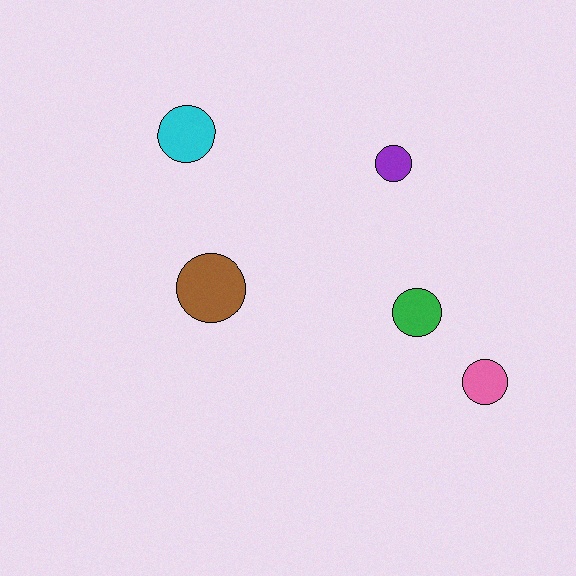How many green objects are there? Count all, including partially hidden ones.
There is 1 green object.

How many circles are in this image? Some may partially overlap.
There are 5 circles.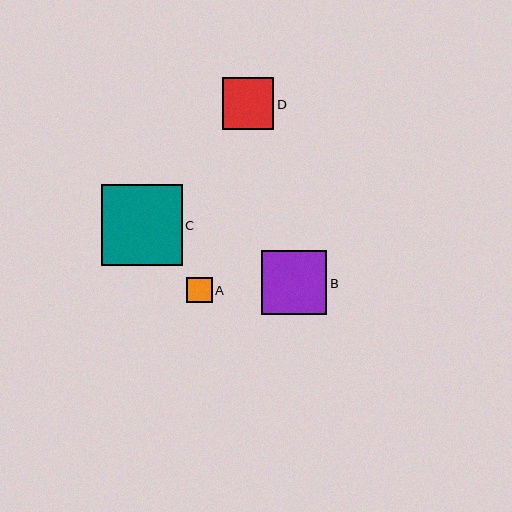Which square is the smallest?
Square A is the smallest with a size of approximately 25 pixels.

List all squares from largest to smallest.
From largest to smallest: C, B, D, A.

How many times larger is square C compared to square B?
Square C is approximately 1.2 times the size of square B.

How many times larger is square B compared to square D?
Square B is approximately 1.3 times the size of square D.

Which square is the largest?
Square C is the largest with a size of approximately 81 pixels.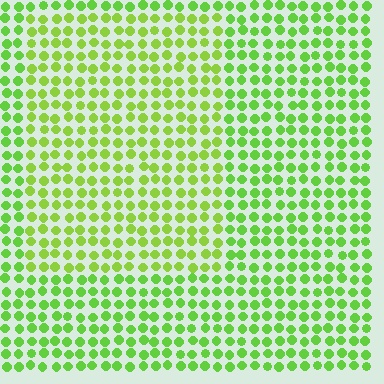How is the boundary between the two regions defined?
The boundary is defined purely by a slight shift in hue (about 18 degrees). Spacing, size, and orientation are identical on both sides.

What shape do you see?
I see a rectangle.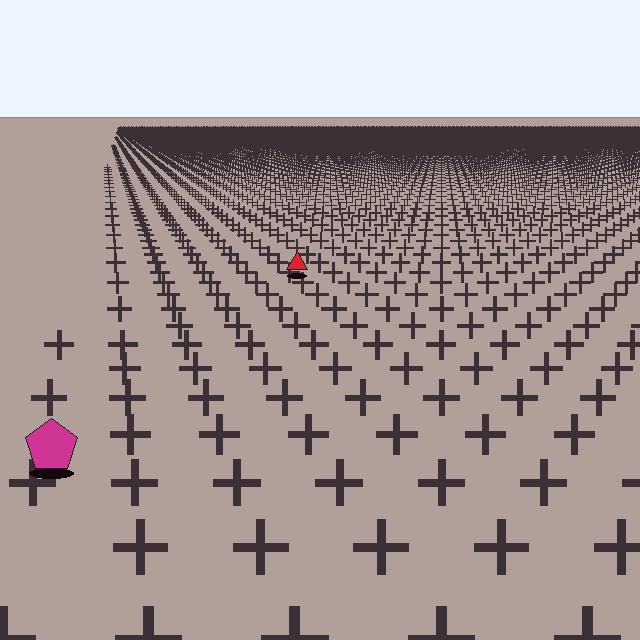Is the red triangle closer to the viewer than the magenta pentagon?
No. The magenta pentagon is closer — you can tell from the texture gradient: the ground texture is coarser near it.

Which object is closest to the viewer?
The magenta pentagon is closest. The texture marks near it are larger and more spread out.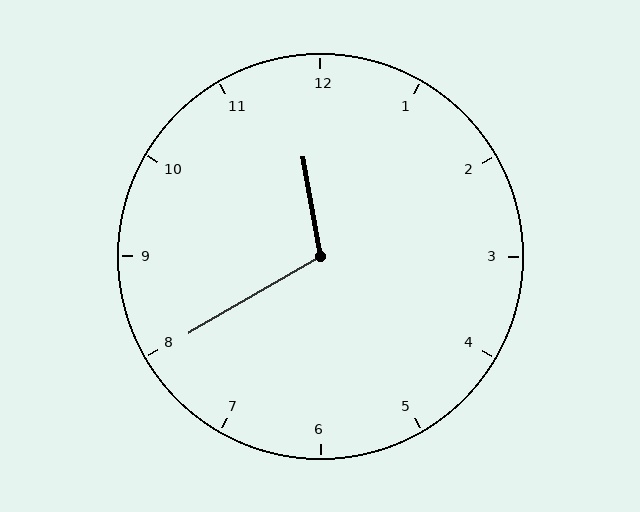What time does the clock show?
11:40.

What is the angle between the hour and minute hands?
Approximately 110 degrees.